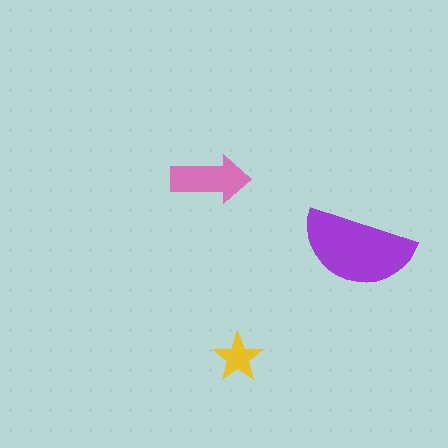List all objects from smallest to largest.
The yellow star, the pink arrow, the purple semicircle.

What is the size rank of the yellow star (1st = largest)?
3rd.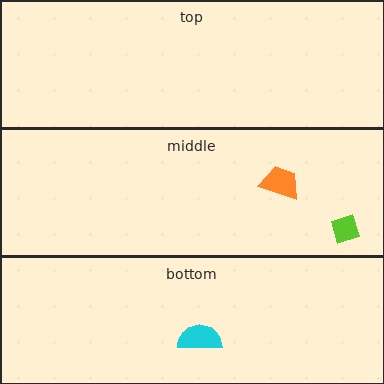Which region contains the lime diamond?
The middle region.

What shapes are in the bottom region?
The cyan semicircle.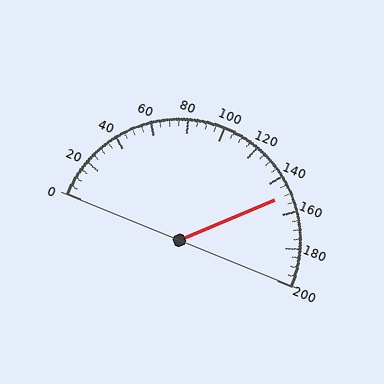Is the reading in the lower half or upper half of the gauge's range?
The reading is in the upper half of the range (0 to 200).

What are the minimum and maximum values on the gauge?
The gauge ranges from 0 to 200.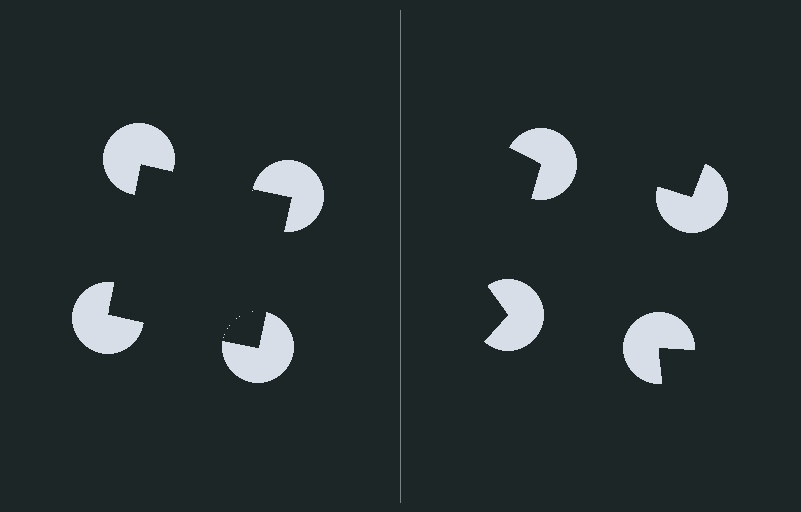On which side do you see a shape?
An illusory square appears on the left side. On the right side the wedge cuts are rotated, so no coherent shape forms.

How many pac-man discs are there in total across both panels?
8 — 4 on each side.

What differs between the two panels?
The pac-man discs are positioned identically on both sides; only the wedge orientations differ. On the left they align to a square; on the right they are misaligned.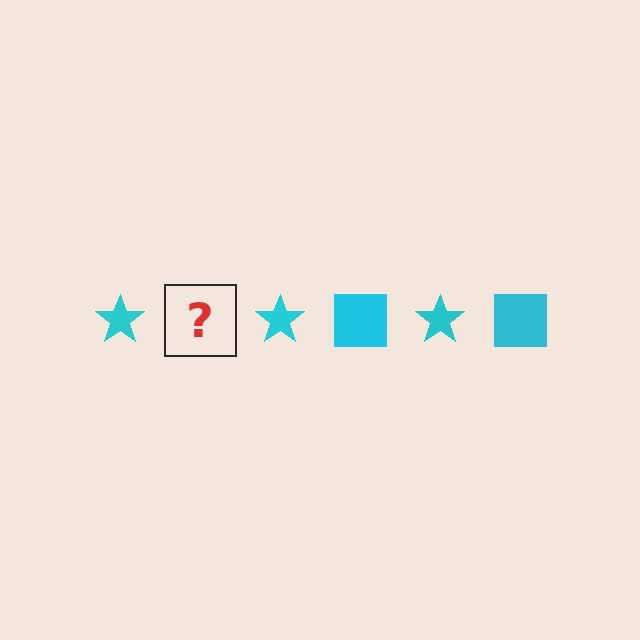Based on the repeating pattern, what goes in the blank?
The blank should be a cyan square.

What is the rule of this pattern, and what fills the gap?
The rule is that the pattern cycles through star, square shapes in cyan. The gap should be filled with a cyan square.